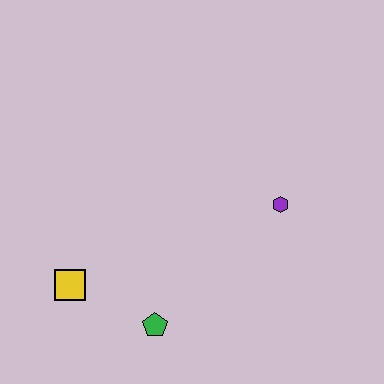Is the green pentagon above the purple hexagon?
No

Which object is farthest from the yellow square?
The purple hexagon is farthest from the yellow square.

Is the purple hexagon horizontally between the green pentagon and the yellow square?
No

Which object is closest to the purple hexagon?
The green pentagon is closest to the purple hexagon.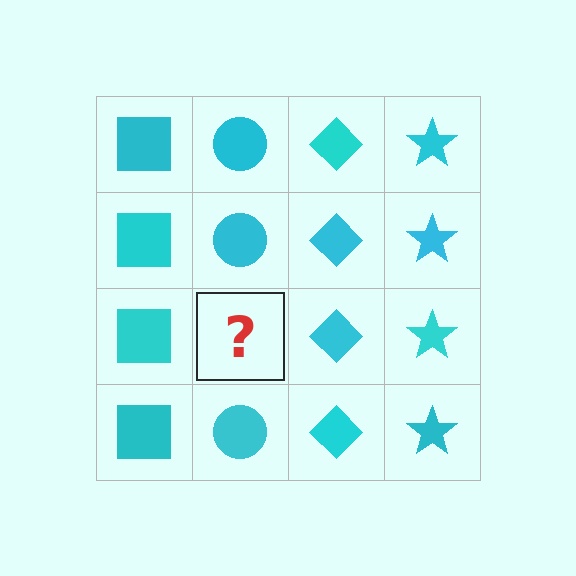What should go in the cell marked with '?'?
The missing cell should contain a cyan circle.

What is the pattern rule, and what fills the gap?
The rule is that each column has a consistent shape. The gap should be filled with a cyan circle.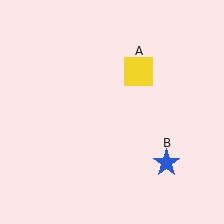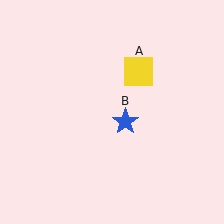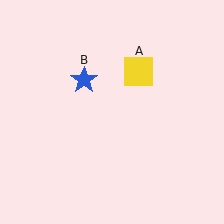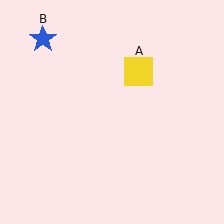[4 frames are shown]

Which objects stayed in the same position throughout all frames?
Yellow square (object A) remained stationary.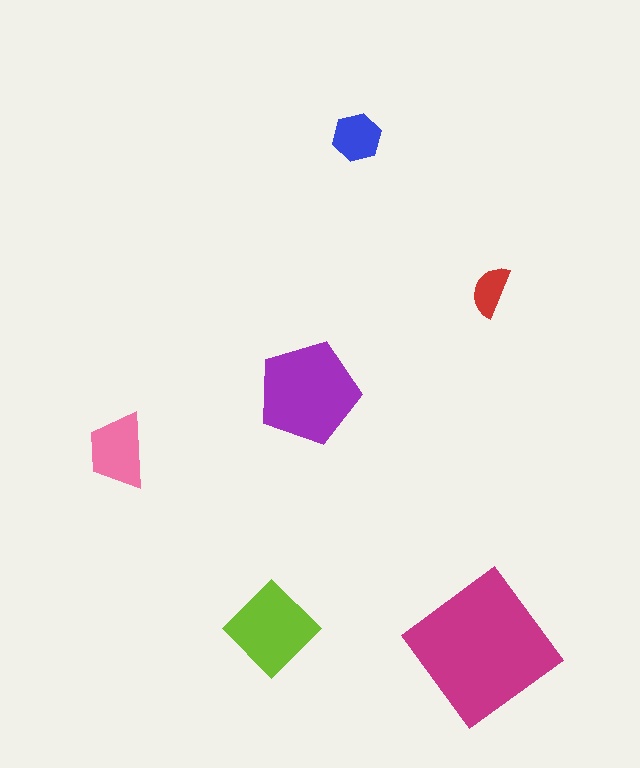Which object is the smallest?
The red semicircle.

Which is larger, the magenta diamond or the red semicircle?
The magenta diamond.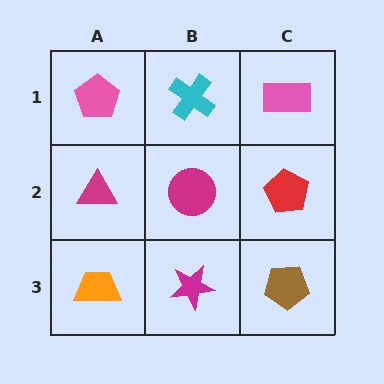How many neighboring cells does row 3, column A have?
2.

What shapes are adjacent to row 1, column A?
A magenta triangle (row 2, column A), a cyan cross (row 1, column B).